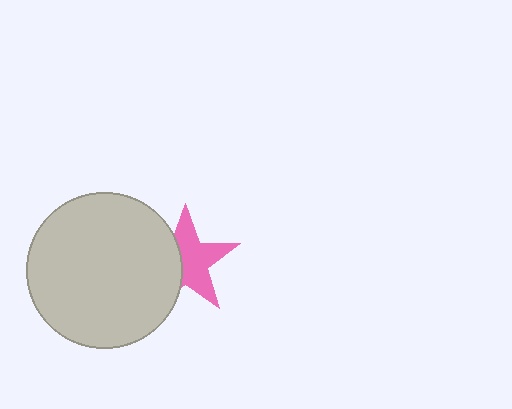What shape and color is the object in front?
The object in front is a light gray circle.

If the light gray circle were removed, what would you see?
You would see the complete pink star.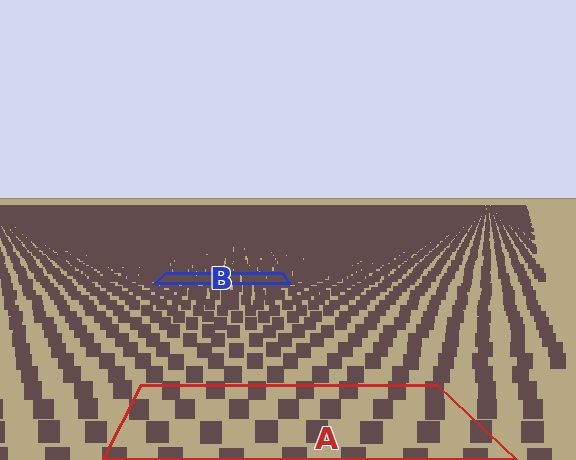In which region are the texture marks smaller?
The texture marks are smaller in region B, because it is farther away.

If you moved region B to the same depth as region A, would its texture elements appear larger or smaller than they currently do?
They would appear larger. At a closer depth, the same texture elements are projected at a bigger on-screen size.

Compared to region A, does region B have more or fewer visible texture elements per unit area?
Region B has more texture elements per unit area — they are packed more densely because it is farther away.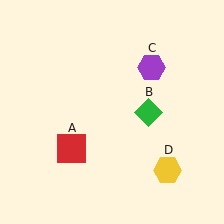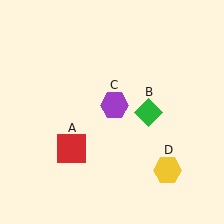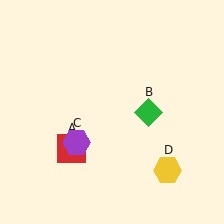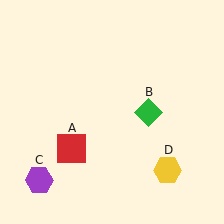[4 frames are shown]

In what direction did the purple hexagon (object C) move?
The purple hexagon (object C) moved down and to the left.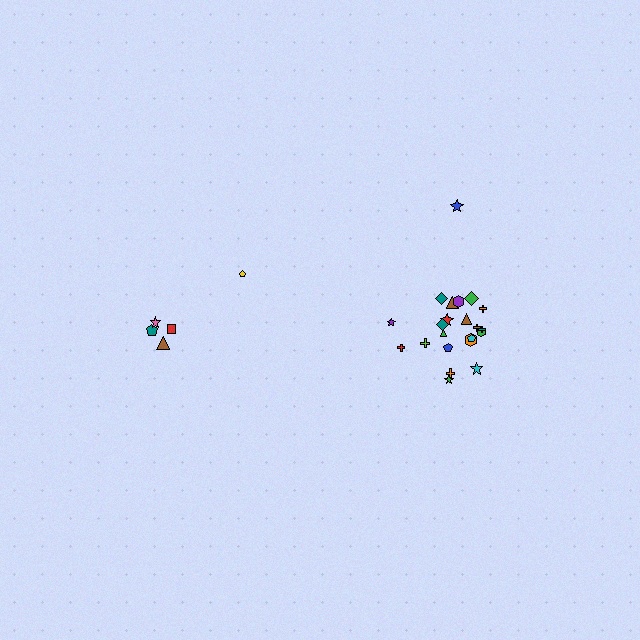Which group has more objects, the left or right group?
The right group.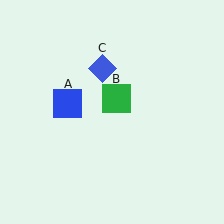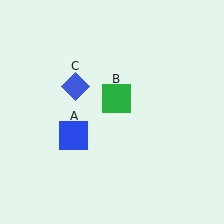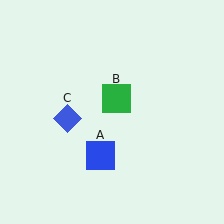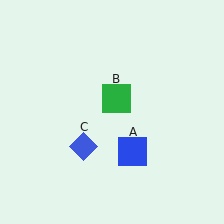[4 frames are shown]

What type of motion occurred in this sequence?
The blue square (object A), blue diamond (object C) rotated counterclockwise around the center of the scene.